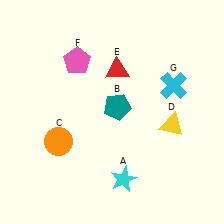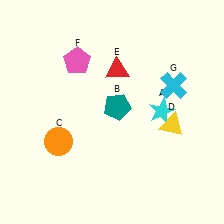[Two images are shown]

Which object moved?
The cyan star (A) moved up.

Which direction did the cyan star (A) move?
The cyan star (A) moved up.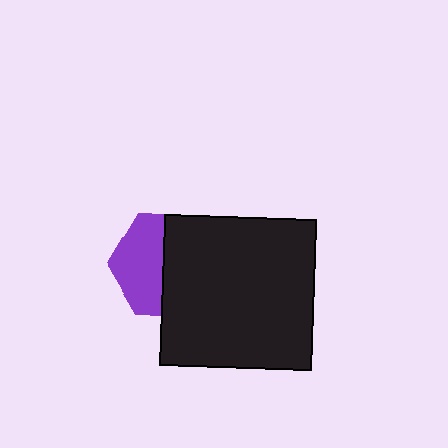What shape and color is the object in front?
The object in front is a black square.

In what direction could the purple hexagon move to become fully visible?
The purple hexagon could move left. That would shift it out from behind the black square entirely.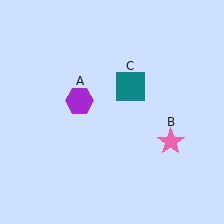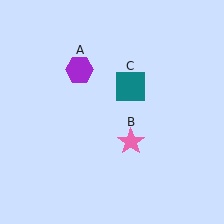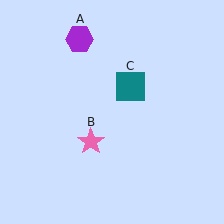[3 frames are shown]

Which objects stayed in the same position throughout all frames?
Teal square (object C) remained stationary.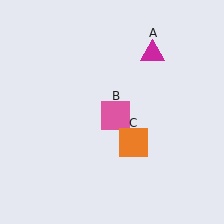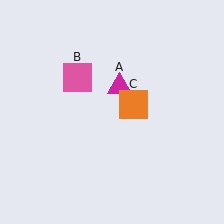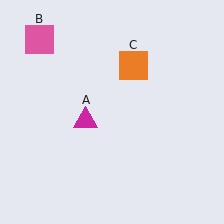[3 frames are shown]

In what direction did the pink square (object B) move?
The pink square (object B) moved up and to the left.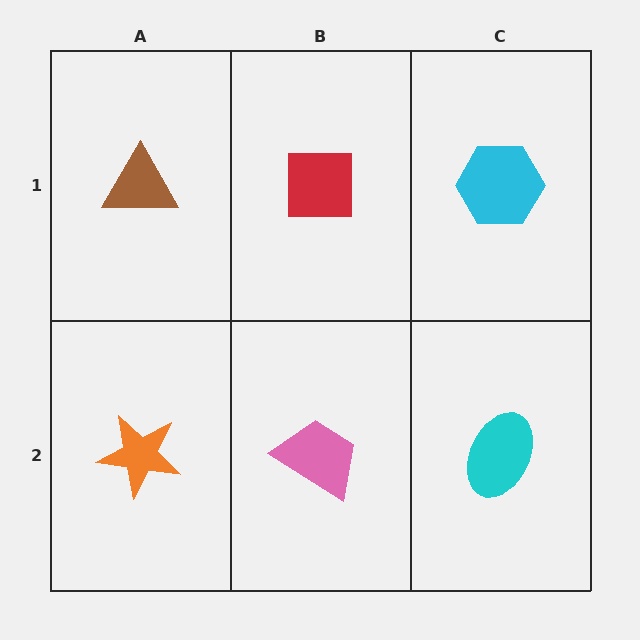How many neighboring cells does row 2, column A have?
2.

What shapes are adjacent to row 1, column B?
A pink trapezoid (row 2, column B), a brown triangle (row 1, column A), a cyan hexagon (row 1, column C).